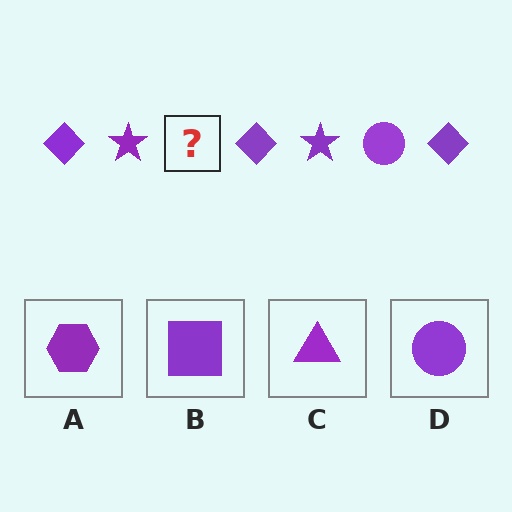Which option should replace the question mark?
Option D.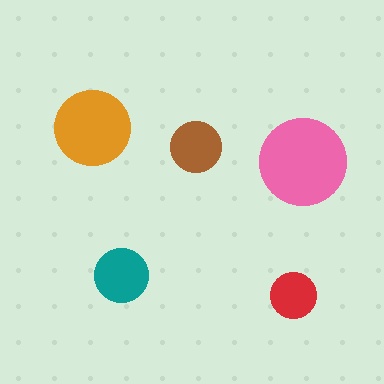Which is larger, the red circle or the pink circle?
The pink one.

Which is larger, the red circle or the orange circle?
The orange one.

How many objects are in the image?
There are 5 objects in the image.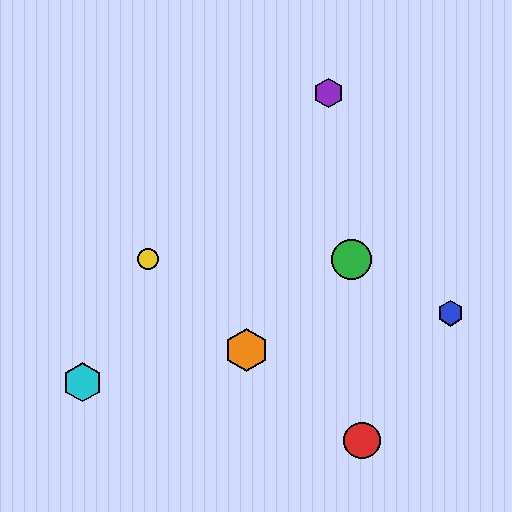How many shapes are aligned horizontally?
2 shapes (the green circle, the yellow circle) are aligned horizontally.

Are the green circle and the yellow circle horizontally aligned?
Yes, both are at y≈259.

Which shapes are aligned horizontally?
The green circle, the yellow circle are aligned horizontally.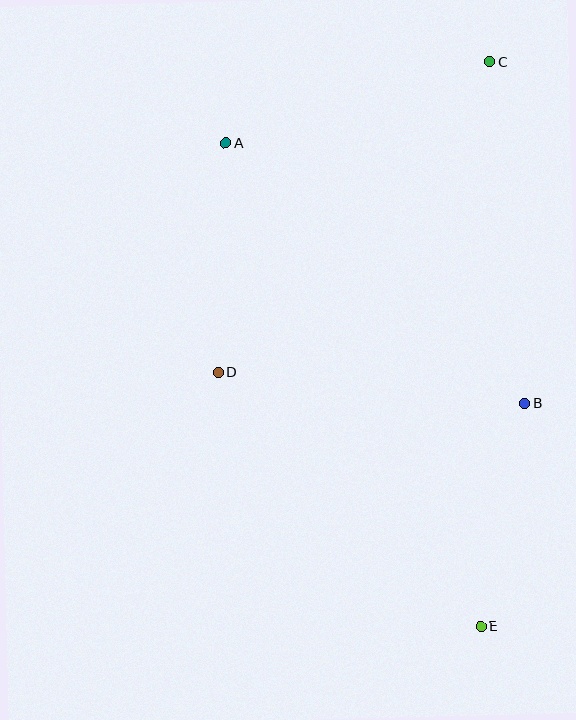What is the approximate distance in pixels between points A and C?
The distance between A and C is approximately 276 pixels.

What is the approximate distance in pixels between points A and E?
The distance between A and E is approximately 547 pixels.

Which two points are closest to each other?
Points B and E are closest to each other.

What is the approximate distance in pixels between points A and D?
The distance between A and D is approximately 230 pixels.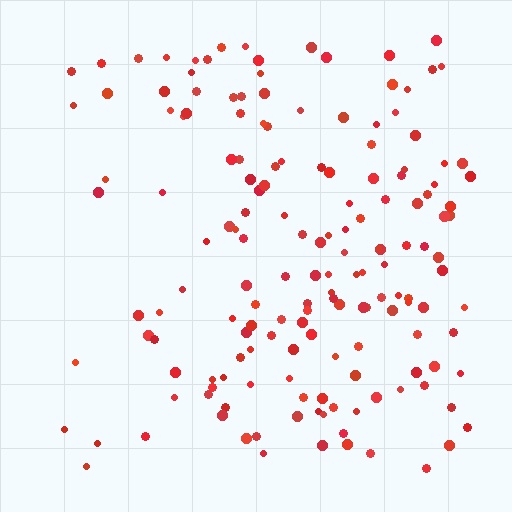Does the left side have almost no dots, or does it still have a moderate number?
Still a moderate number, just noticeably fewer than the right.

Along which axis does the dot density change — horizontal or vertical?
Horizontal.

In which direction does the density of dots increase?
From left to right, with the right side densest.